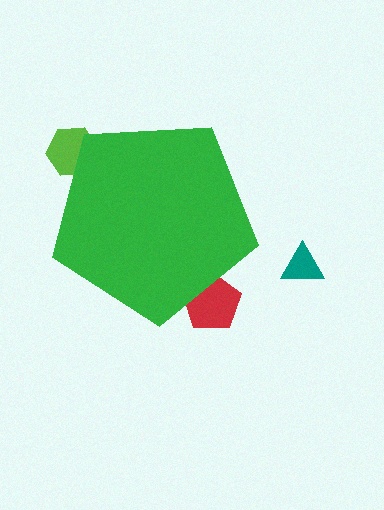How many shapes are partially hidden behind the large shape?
2 shapes are partially hidden.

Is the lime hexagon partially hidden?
Yes, the lime hexagon is partially hidden behind the green pentagon.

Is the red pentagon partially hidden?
Yes, the red pentagon is partially hidden behind the green pentagon.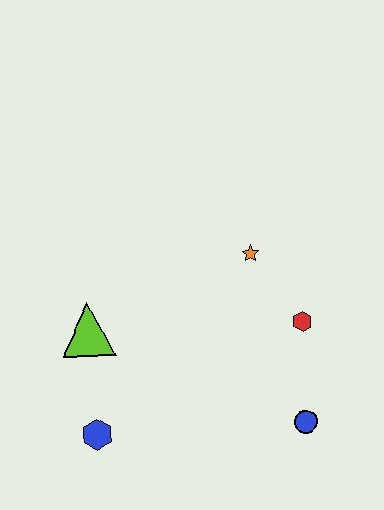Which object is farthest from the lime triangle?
The blue circle is farthest from the lime triangle.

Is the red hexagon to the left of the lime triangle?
No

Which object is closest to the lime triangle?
The blue hexagon is closest to the lime triangle.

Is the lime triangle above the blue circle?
Yes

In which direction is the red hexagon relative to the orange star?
The red hexagon is below the orange star.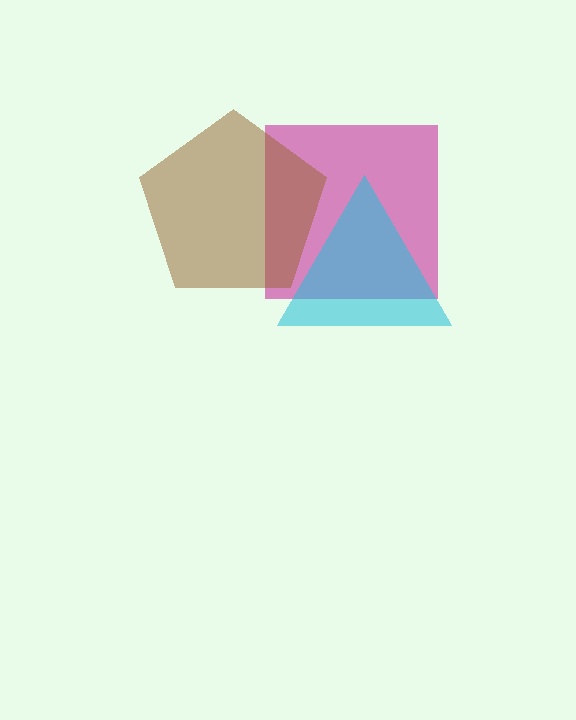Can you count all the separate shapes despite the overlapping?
Yes, there are 3 separate shapes.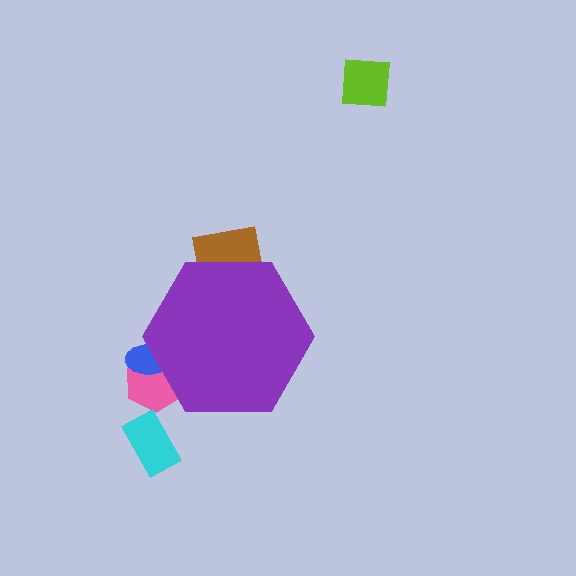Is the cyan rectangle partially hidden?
No, the cyan rectangle is fully visible.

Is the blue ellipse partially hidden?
Yes, the blue ellipse is partially hidden behind the purple hexagon.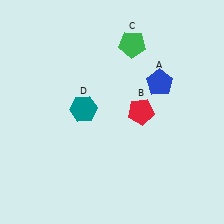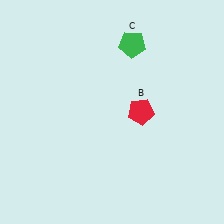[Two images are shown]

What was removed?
The blue pentagon (A), the teal hexagon (D) were removed in Image 2.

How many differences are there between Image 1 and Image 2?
There are 2 differences between the two images.